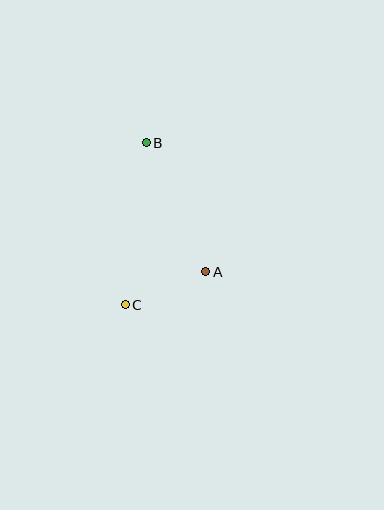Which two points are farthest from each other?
Points B and C are farthest from each other.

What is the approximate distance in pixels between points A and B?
The distance between A and B is approximately 142 pixels.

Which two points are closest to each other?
Points A and C are closest to each other.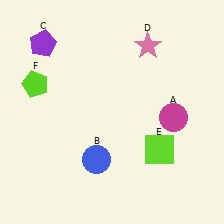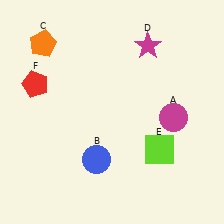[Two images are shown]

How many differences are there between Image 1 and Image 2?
There are 3 differences between the two images.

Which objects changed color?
C changed from purple to orange. D changed from pink to magenta. F changed from lime to red.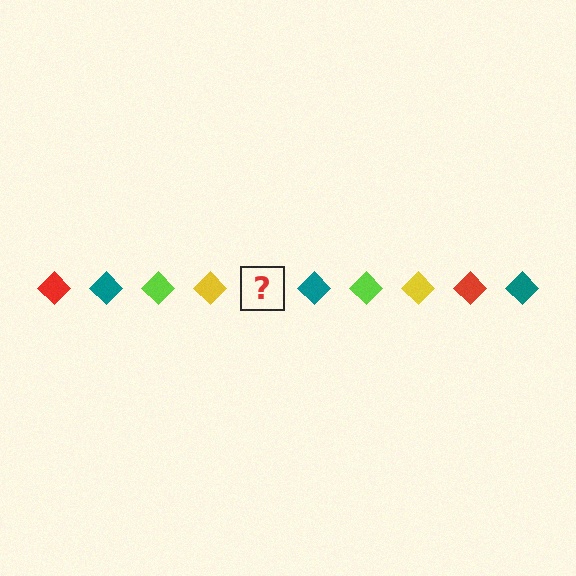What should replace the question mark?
The question mark should be replaced with a red diamond.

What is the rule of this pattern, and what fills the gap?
The rule is that the pattern cycles through red, teal, lime, yellow diamonds. The gap should be filled with a red diamond.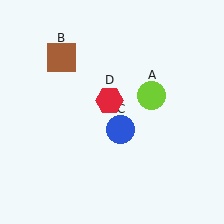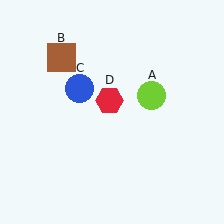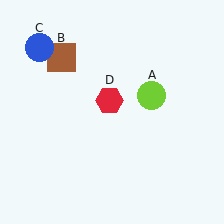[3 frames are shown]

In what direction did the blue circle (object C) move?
The blue circle (object C) moved up and to the left.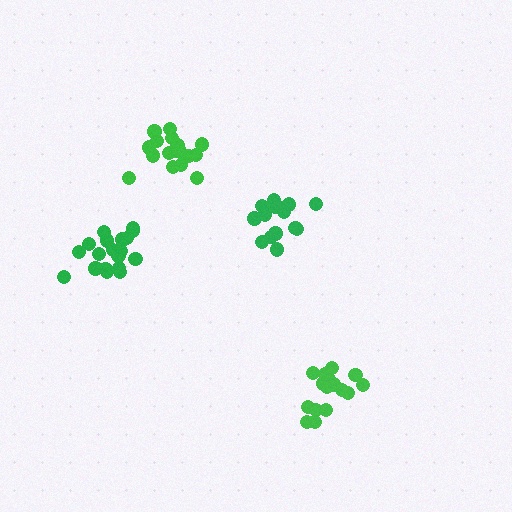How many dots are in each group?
Group 1: 19 dots, Group 2: 17 dots, Group 3: 17 dots, Group 4: 17 dots (70 total).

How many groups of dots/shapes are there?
There are 4 groups.